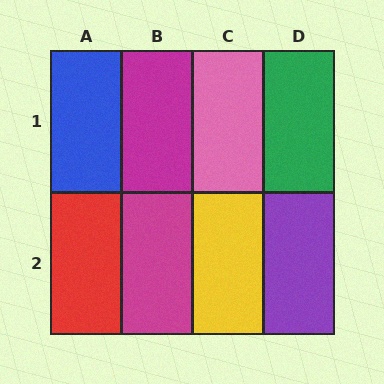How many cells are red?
1 cell is red.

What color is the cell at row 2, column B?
Magenta.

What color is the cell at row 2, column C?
Yellow.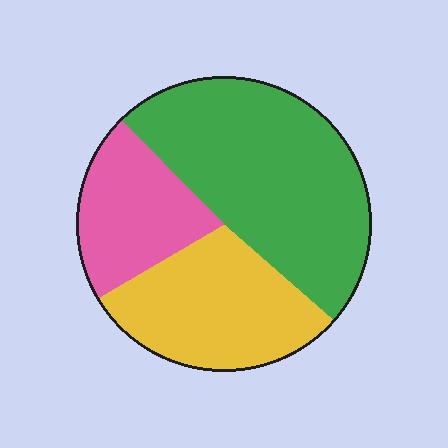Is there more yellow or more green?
Green.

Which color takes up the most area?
Green, at roughly 50%.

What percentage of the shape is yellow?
Yellow covers around 30% of the shape.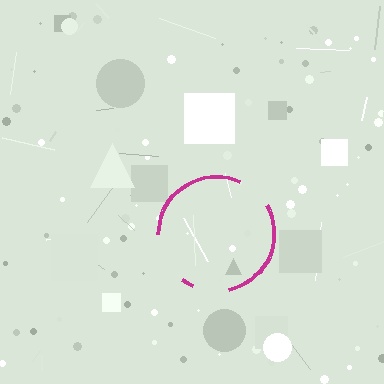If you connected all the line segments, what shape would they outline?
They would outline a circle.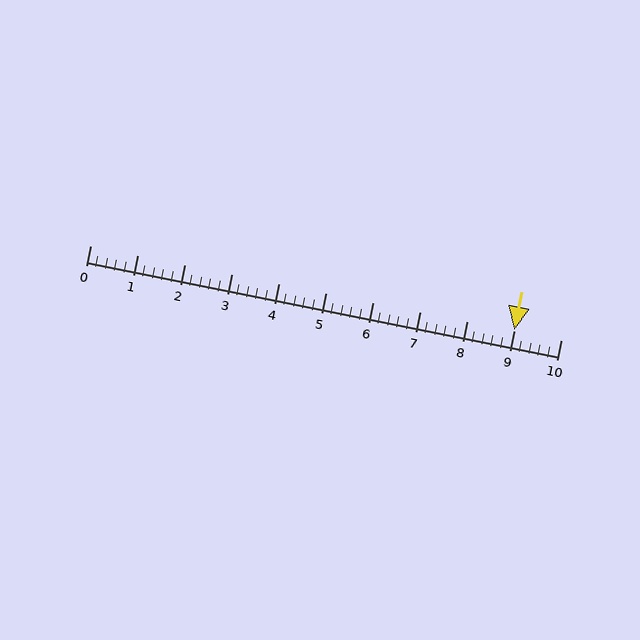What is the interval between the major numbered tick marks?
The major tick marks are spaced 1 units apart.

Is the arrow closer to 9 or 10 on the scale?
The arrow is closer to 9.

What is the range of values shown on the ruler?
The ruler shows values from 0 to 10.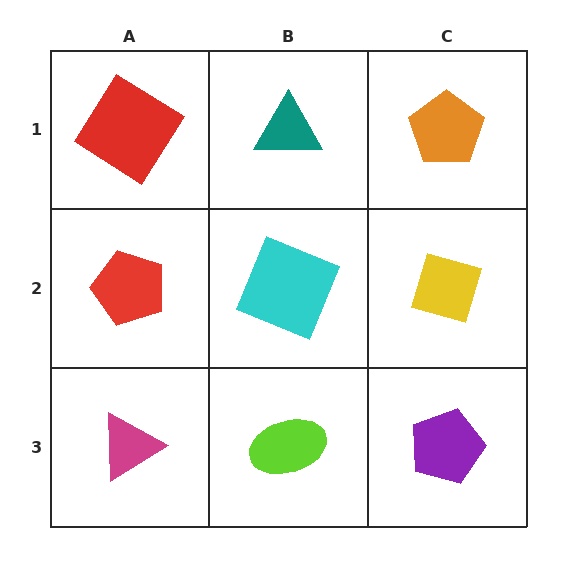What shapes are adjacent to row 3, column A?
A red pentagon (row 2, column A), a lime ellipse (row 3, column B).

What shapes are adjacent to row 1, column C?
A yellow diamond (row 2, column C), a teal triangle (row 1, column B).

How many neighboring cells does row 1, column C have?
2.